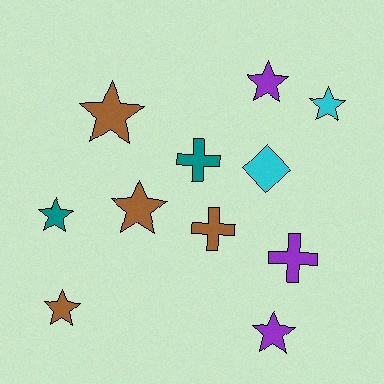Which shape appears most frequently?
Star, with 7 objects.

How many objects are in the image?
There are 11 objects.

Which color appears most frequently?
Brown, with 4 objects.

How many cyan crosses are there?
There are no cyan crosses.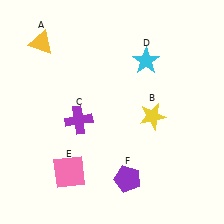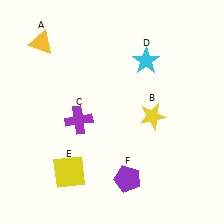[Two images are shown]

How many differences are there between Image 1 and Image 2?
There is 1 difference between the two images.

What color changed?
The square (E) changed from pink in Image 1 to yellow in Image 2.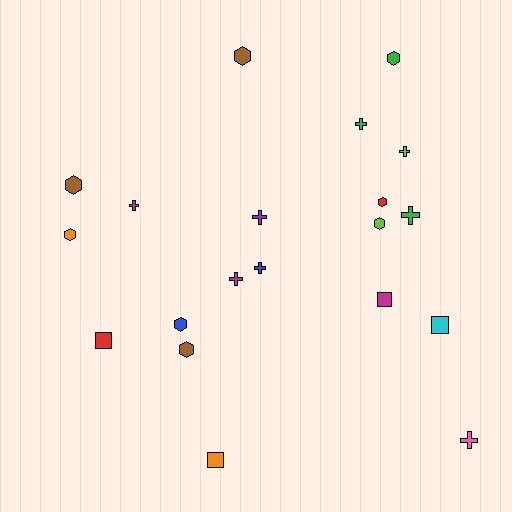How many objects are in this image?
There are 20 objects.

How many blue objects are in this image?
There are 2 blue objects.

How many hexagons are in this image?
There are 8 hexagons.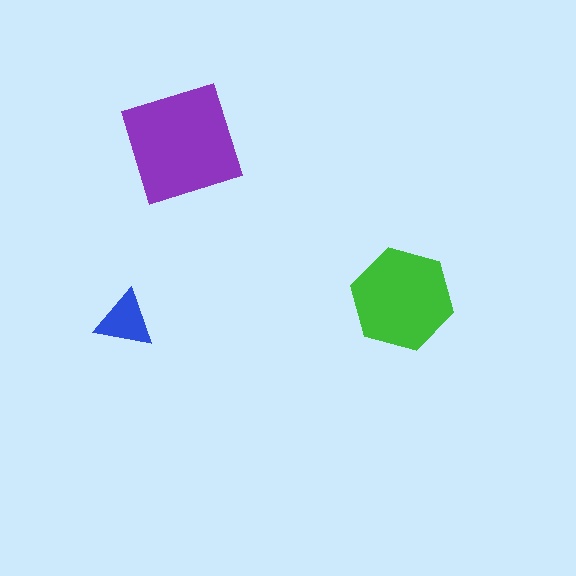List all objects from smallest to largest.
The blue triangle, the green hexagon, the purple square.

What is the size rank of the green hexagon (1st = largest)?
2nd.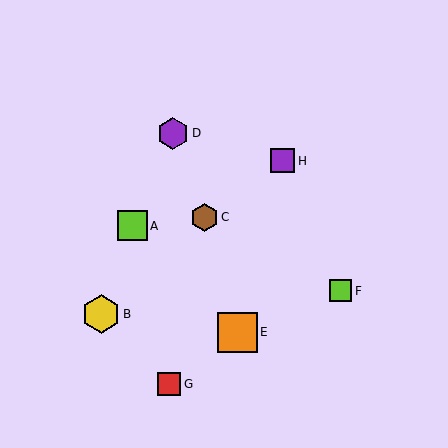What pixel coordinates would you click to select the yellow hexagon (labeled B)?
Click at (101, 314) to select the yellow hexagon B.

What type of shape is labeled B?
Shape B is a yellow hexagon.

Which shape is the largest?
The orange square (labeled E) is the largest.